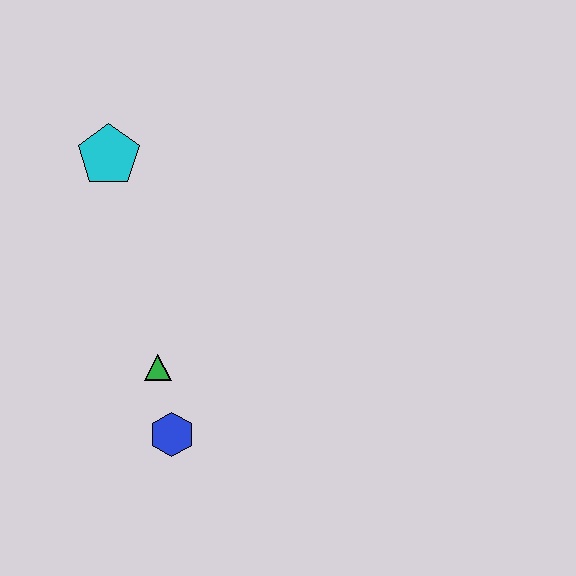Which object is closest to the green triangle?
The blue hexagon is closest to the green triangle.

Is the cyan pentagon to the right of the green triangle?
No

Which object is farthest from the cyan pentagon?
The blue hexagon is farthest from the cyan pentagon.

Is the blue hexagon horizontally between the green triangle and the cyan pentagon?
No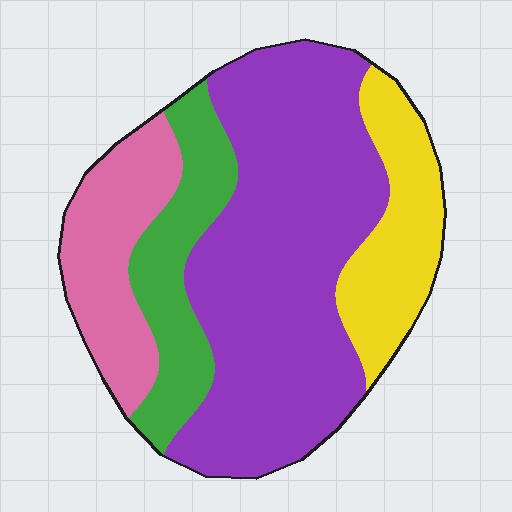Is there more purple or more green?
Purple.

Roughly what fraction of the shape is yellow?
Yellow takes up about one sixth (1/6) of the shape.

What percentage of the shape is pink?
Pink covers about 15% of the shape.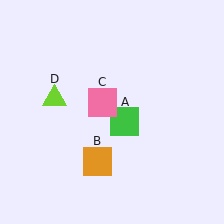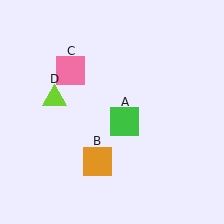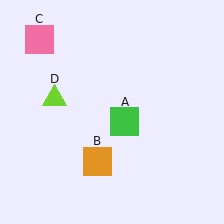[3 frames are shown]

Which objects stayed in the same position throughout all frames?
Green square (object A) and orange square (object B) and lime triangle (object D) remained stationary.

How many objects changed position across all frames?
1 object changed position: pink square (object C).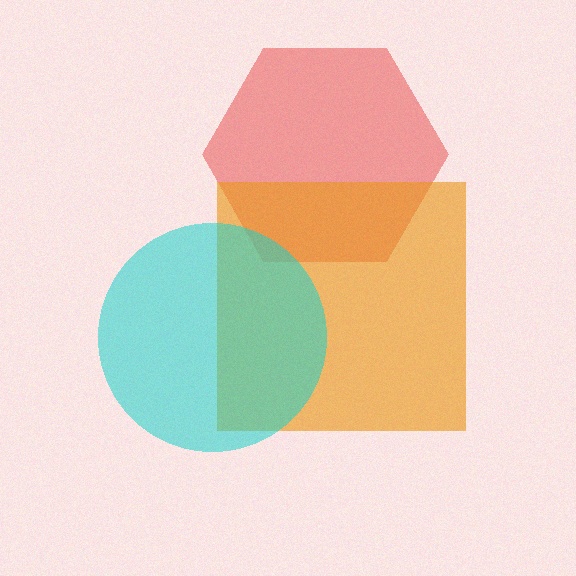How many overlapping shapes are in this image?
There are 3 overlapping shapes in the image.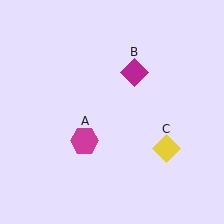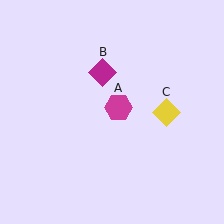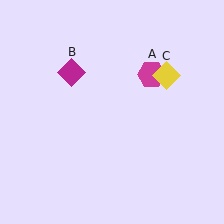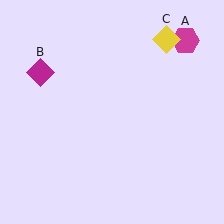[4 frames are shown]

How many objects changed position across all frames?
3 objects changed position: magenta hexagon (object A), magenta diamond (object B), yellow diamond (object C).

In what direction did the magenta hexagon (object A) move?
The magenta hexagon (object A) moved up and to the right.